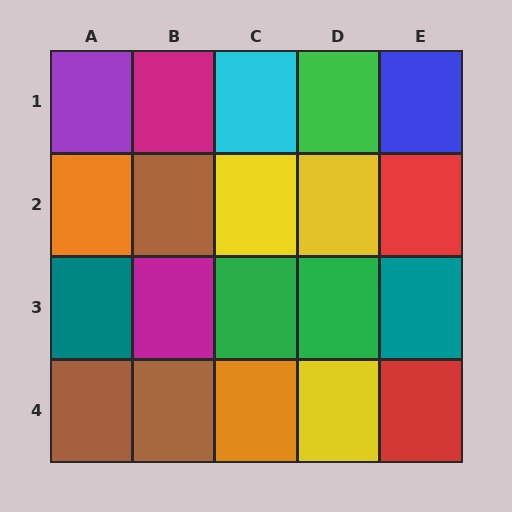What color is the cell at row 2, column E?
Red.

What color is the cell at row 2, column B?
Brown.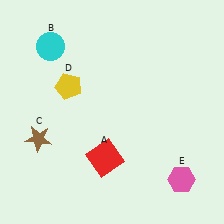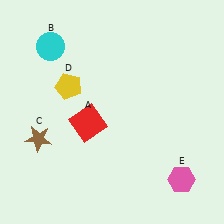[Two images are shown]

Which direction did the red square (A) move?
The red square (A) moved up.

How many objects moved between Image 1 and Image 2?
1 object moved between the two images.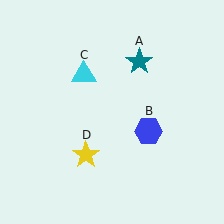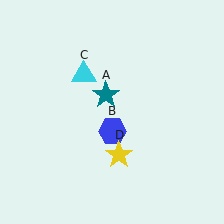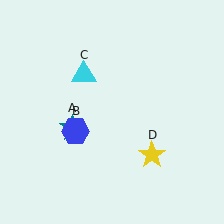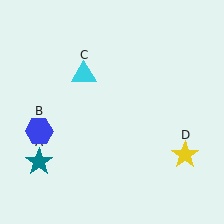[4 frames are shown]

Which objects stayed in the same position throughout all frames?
Cyan triangle (object C) remained stationary.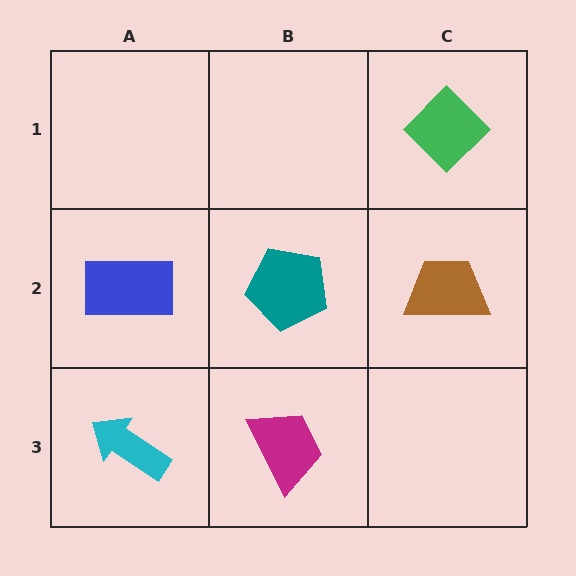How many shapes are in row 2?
3 shapes.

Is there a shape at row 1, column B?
No, that cell is empty.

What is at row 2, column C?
A brown trapezoid.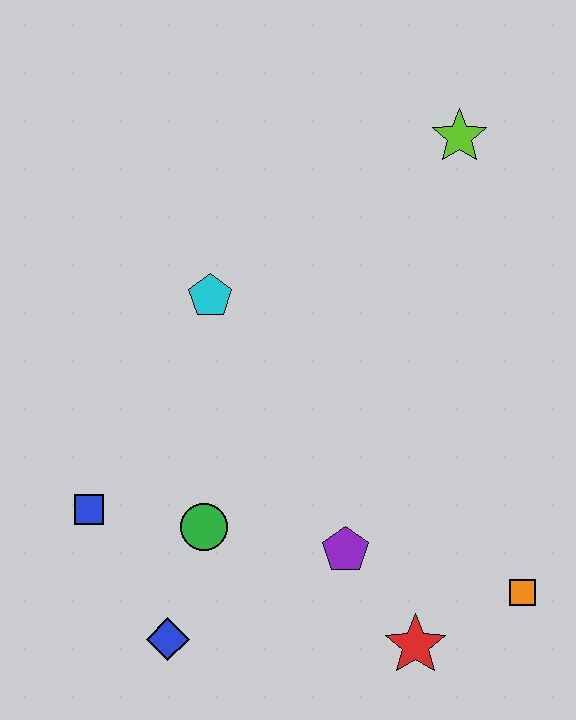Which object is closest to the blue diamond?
The green circle is closest to the blue diamond.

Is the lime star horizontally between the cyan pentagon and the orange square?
Yes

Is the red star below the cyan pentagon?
Yes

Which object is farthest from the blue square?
The lime star is farthest from the blue square.